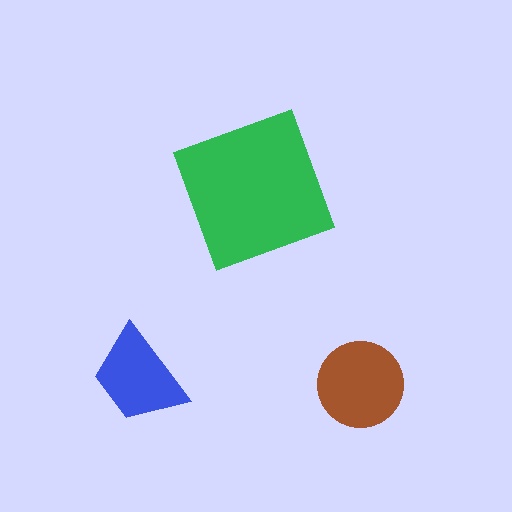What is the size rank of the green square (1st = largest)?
1st.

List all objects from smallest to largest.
The blue trapezoid, the brown circle, the green square.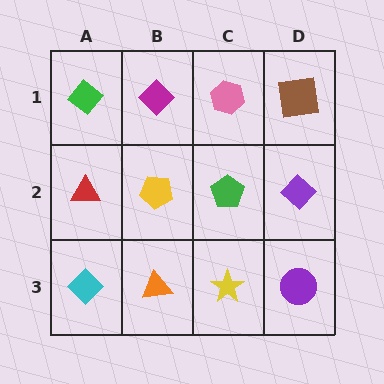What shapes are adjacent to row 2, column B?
A magenta diamond (row 1, column B), an orange triangle (row 3, column B), a red triangle (row 2, column A), a green pentagon (row 2, column C).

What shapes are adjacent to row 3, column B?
A yellow pentagon (row 2, column B), a cyan diamond (row 3, column A), a yellow star (row 3, column C).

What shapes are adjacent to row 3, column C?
A green pentagon (row 2, column C), an orange triangle (row 3, column B), a purple circle (row 3, column D).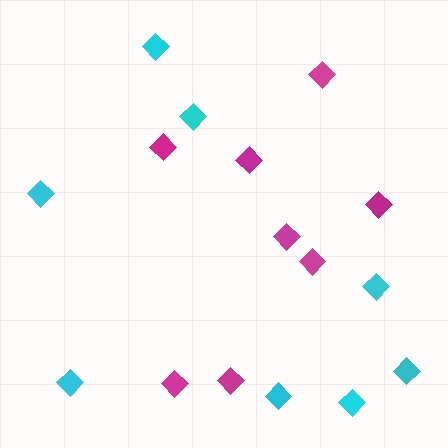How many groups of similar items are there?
There are 2 groups: one group of magenta diamonds (8) and one group of cyan diamonds (8).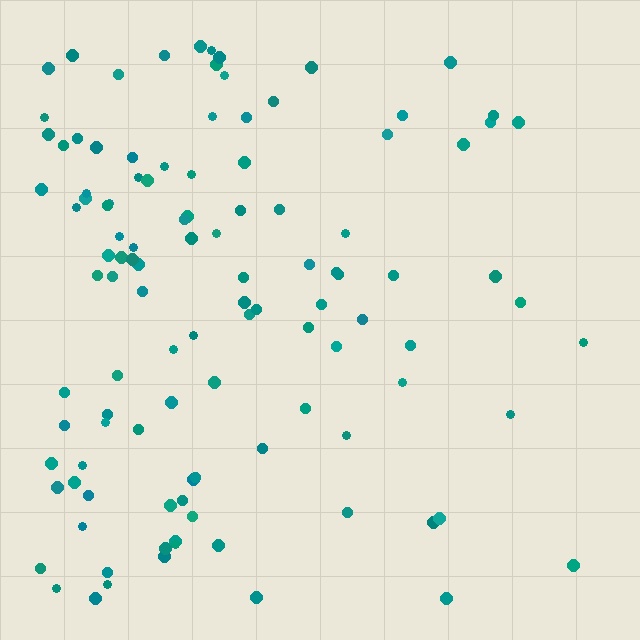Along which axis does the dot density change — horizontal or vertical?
Horizontal.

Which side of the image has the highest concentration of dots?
The left.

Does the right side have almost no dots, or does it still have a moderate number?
Still a moderate number, just noticeably fewer than the left.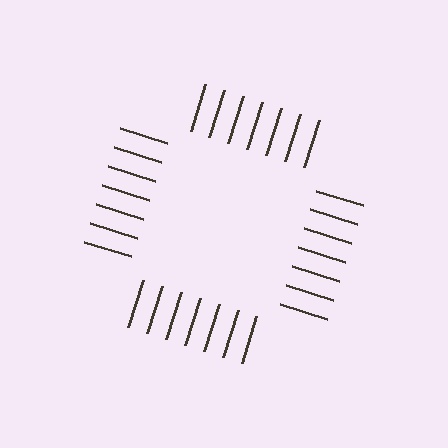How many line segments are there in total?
28 — 7 along each of the 4 edges.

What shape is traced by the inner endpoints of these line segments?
An illusory square — the line segments terminate on its edges but no continuous stroke is drawn.